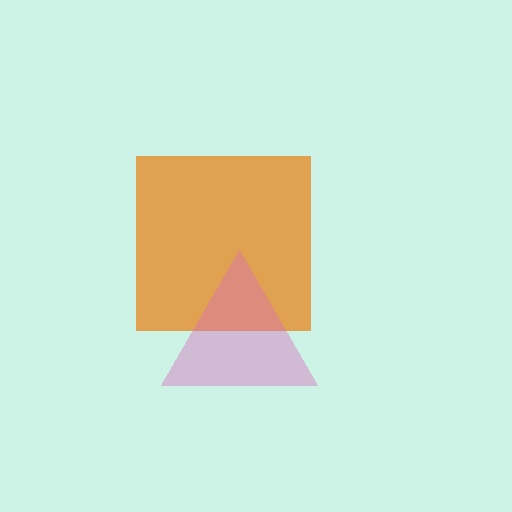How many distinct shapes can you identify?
There are 2 distinct shapes: an orange square, a pink triangle.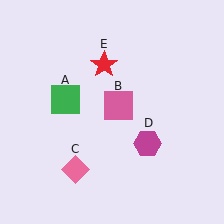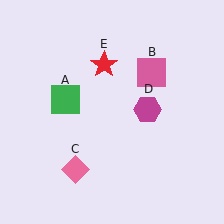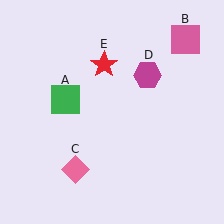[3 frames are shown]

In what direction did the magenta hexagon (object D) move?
The magenta hexagon (object D) moved up.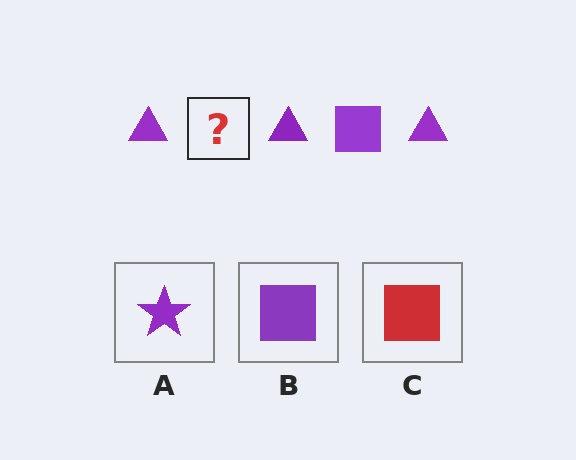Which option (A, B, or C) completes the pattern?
B.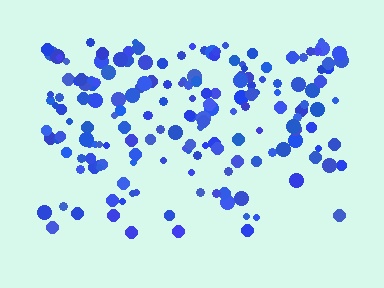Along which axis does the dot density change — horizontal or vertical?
Vertical.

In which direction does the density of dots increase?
From bottom to top, with the top side densest.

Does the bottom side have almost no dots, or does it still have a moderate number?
Still a moderate number, just noticeably fewer than the top.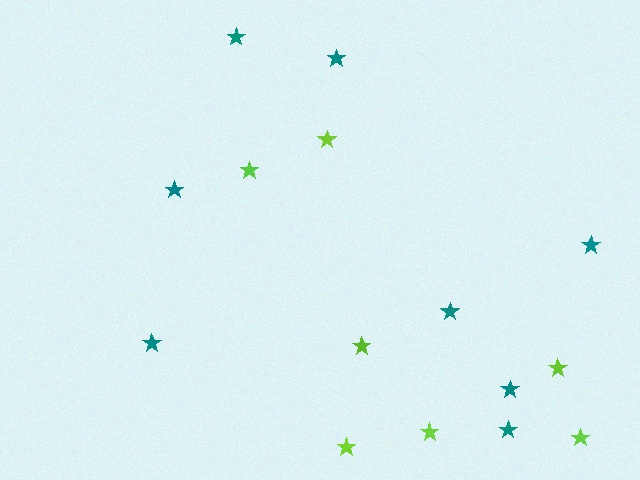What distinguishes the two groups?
There are 2 groups: one group of lime stars (7) and one group of teal stars (8).